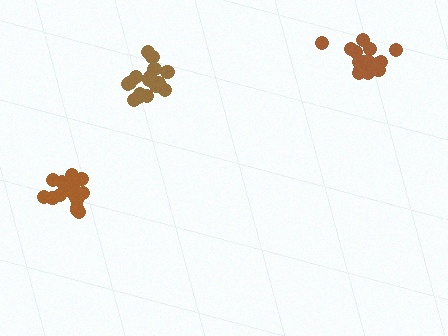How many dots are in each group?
Group 1: 16 dots, Group 2: 19 dots, Group 3: 17 dots (52 total).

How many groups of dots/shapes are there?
There are 3 groups.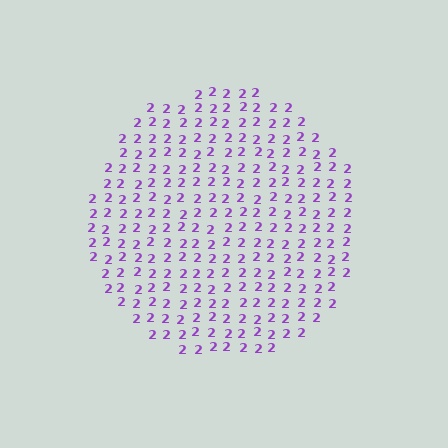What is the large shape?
The large shape is a circle.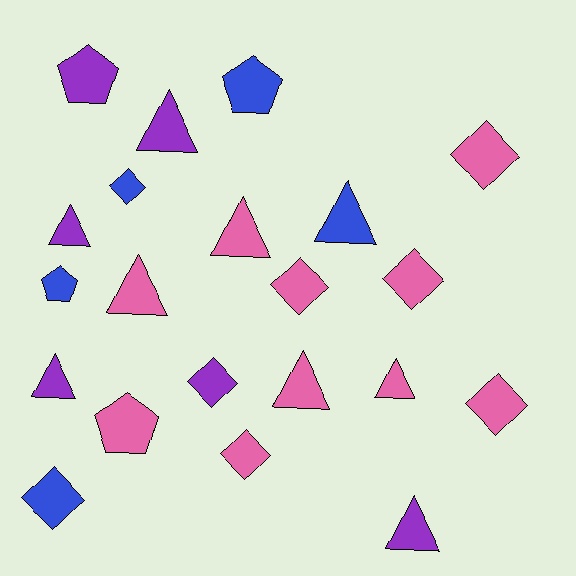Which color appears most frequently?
Pink, with 10 objects.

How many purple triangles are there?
There are 4 purple triangles.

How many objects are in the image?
There are 21 objects.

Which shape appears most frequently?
Triangle, with 9 objects.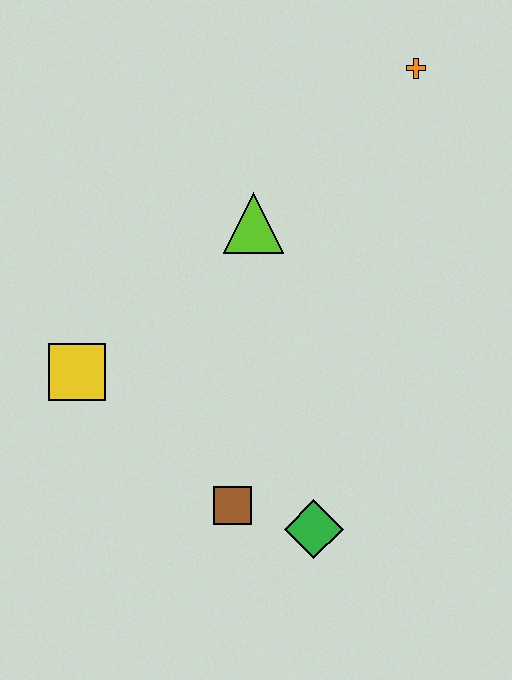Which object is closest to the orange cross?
The lime triangle is closest to the orange cross.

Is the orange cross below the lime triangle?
No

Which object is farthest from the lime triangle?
The green diamond is farthest from the lime triangle.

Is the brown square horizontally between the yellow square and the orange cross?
Yes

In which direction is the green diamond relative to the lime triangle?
The green diamond is below the lime triangle.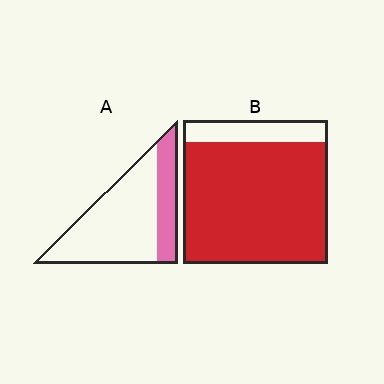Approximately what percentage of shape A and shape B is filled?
A is approximately 25% and B is approximately 85%.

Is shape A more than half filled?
No.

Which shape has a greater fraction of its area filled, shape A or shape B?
Shape B.